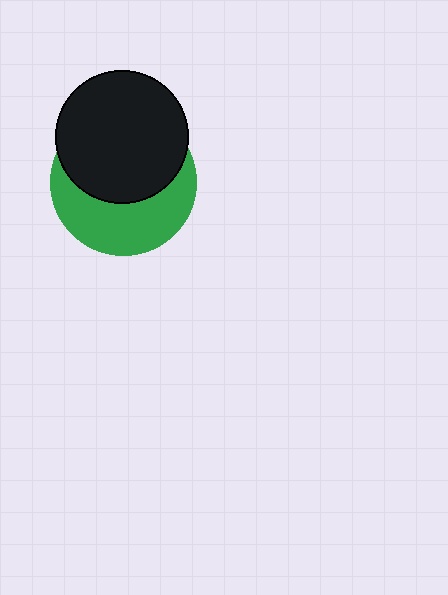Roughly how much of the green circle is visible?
About half of it is visible (roughly 46%).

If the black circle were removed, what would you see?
You would see the complete green circle.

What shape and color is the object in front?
The object in front is a black circle.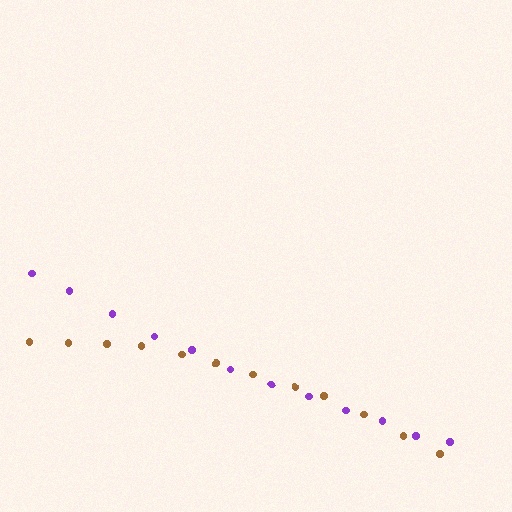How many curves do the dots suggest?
There are 2 distinct paths.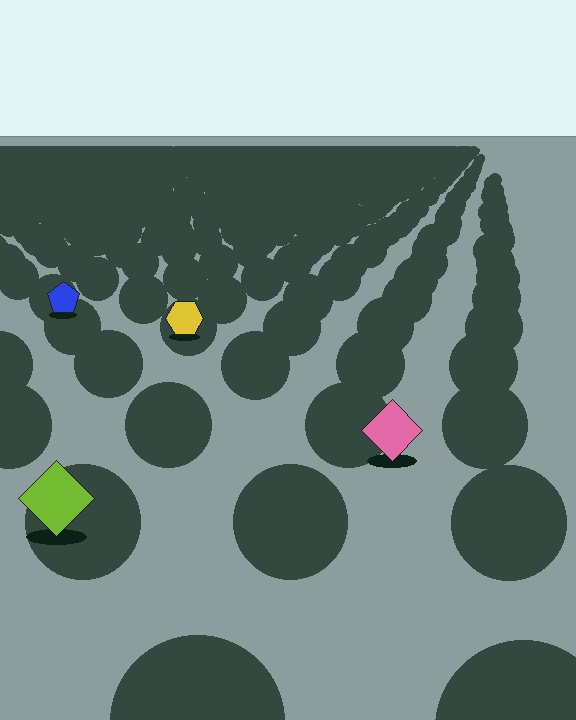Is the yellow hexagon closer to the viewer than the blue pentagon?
Yes. The yellow hexagon is closer — you can tell from the texture gradient: the ground texture is coarser near it.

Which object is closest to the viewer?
The lime diamond is closest. The texture marks near it are larger and more spread out.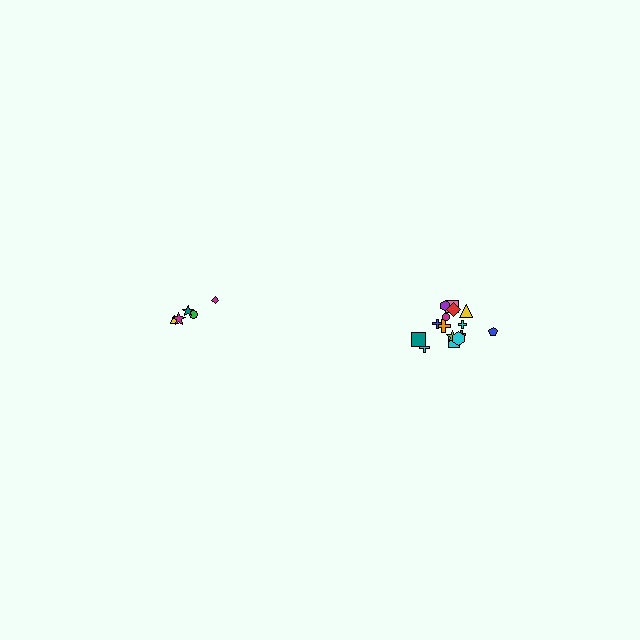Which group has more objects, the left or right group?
The right group.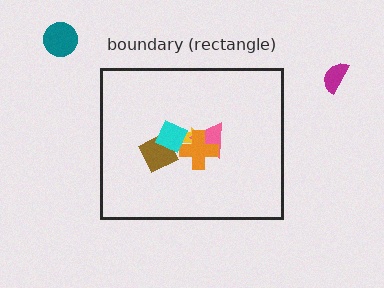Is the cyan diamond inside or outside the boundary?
Inside.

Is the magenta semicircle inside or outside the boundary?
Outside.